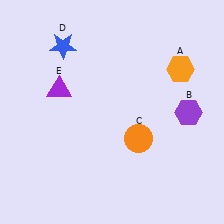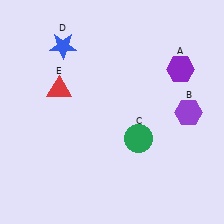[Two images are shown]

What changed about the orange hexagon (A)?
In Image 1, A is orange. In Image 2, it changed to purple.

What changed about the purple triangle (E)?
In Image 1, E is purple. In Image 2, it changed to red.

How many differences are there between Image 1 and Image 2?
There are 3 differences between the two images.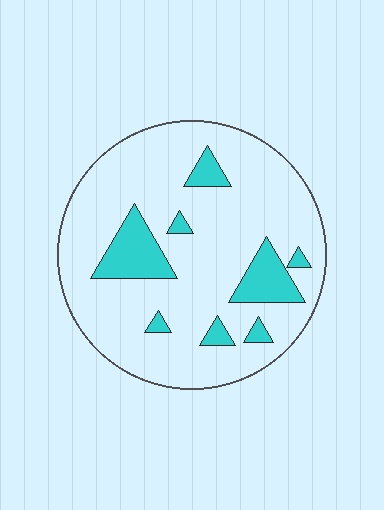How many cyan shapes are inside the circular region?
8.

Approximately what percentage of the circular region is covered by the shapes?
Approximately 15%.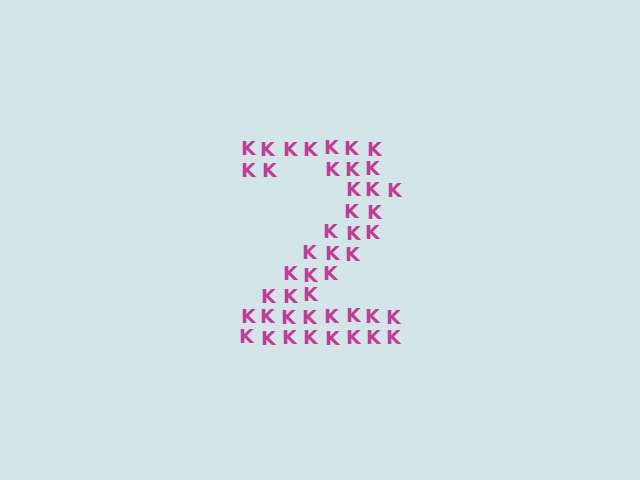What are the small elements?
The small elements are letter K's.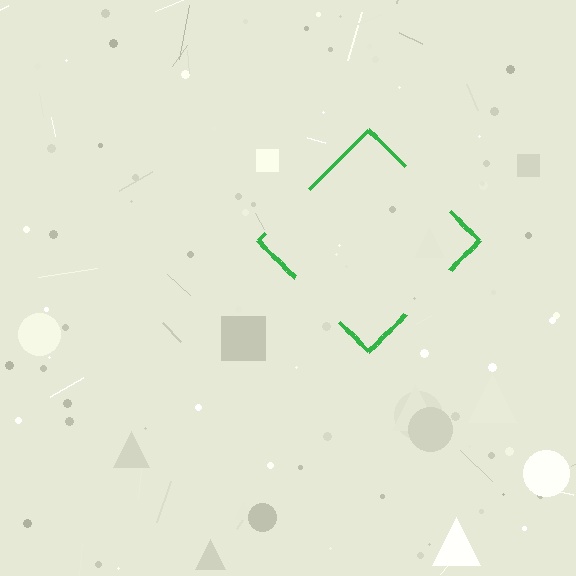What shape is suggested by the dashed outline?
The dashed outline suggests a diamond.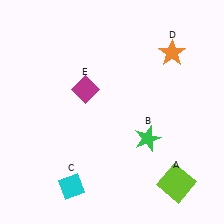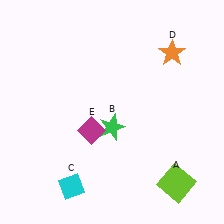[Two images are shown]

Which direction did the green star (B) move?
The green star (B) moved left.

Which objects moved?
The objects that moved are: the green star (B), the magenta diamond (E).